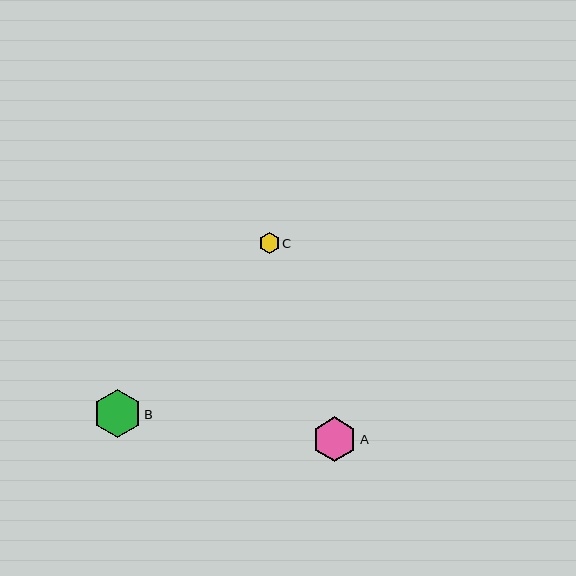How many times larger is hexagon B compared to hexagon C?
Hexagon B is approximately 2.3 times the size of hexagon C.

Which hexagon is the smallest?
Hexagon C is the smallest with a size of approximately 21 pixels.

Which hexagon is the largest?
Hexagon B is the largest with a size of approximately 48 pixels.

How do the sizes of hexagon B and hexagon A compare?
Hexagon B and hexagon A are approximately the same size.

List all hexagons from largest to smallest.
From largest to smallest: B, A, C.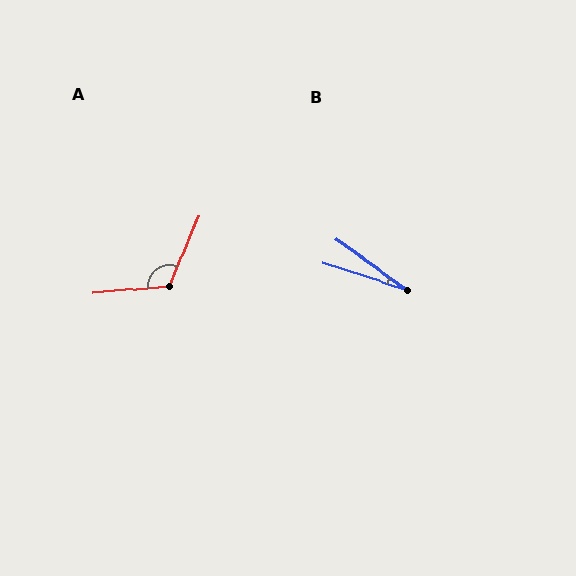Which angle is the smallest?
B, at approximately 17 degrees.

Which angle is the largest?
A, at approximately 118 degrees.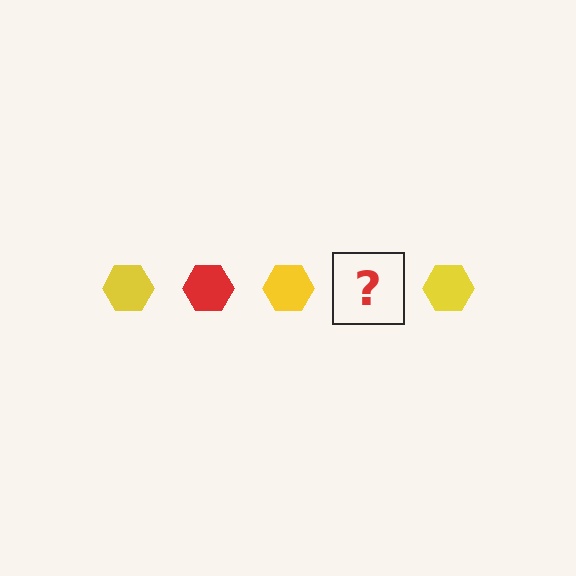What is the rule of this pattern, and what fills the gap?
The rule is that the pattern cycles through yellow, red hexagons. The gap should be filled with a red hexagon.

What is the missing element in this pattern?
The missing element is a red hexagon.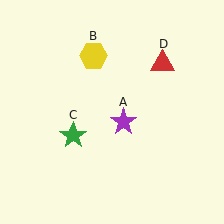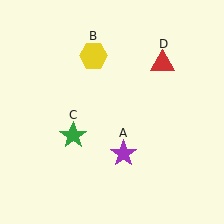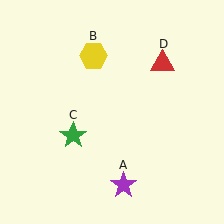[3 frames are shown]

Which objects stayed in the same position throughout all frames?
Yellow hexagon (object B) and green star (object C) and red triangle (object D) remained stationary.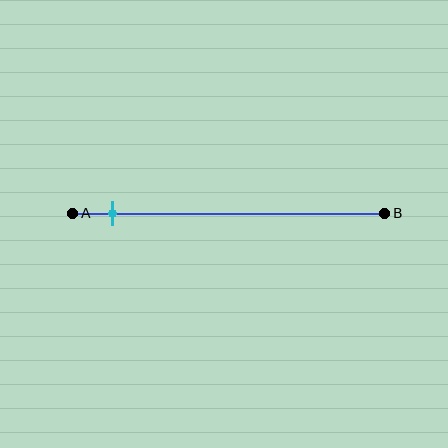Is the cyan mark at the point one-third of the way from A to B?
No, the mark is at about 15% from A, not at the 33% one-third point.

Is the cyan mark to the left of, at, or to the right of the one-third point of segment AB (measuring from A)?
The cyan mark is to the left of the one-third point of segment AB.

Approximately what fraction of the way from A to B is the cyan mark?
The cyan mark is approximately 15% of the way from A to B.